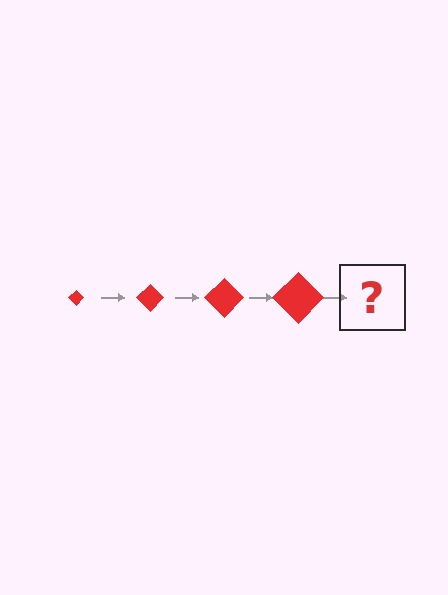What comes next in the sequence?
The next element should be a red diamond, larger than the previous one.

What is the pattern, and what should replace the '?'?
The pattern is that the diamond gets progressively larger each step. The '?' should be a red diamond, larger than the previous one.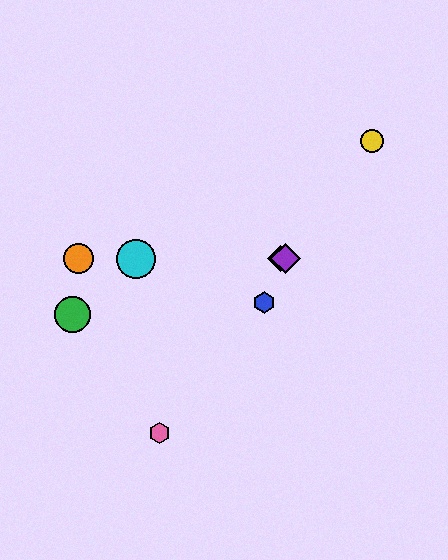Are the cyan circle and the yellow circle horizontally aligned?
No, the cyan circle is at y≈259 and the yellow circle is at y≈141.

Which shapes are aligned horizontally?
The red diamond, the purple diamond, the orange circle, the cyan circle are aligned horizontally.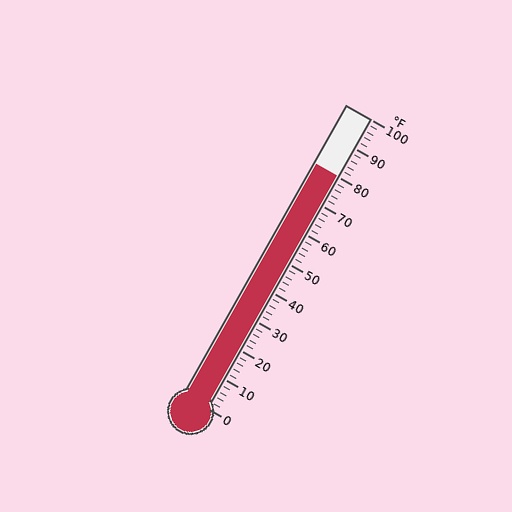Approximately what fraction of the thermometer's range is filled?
The thermometer is filled to approximately 80% of its range.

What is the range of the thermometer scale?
The thermometer scale ranges from 0°F to 100°F.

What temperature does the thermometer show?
The thermometer shows approximately 80°F.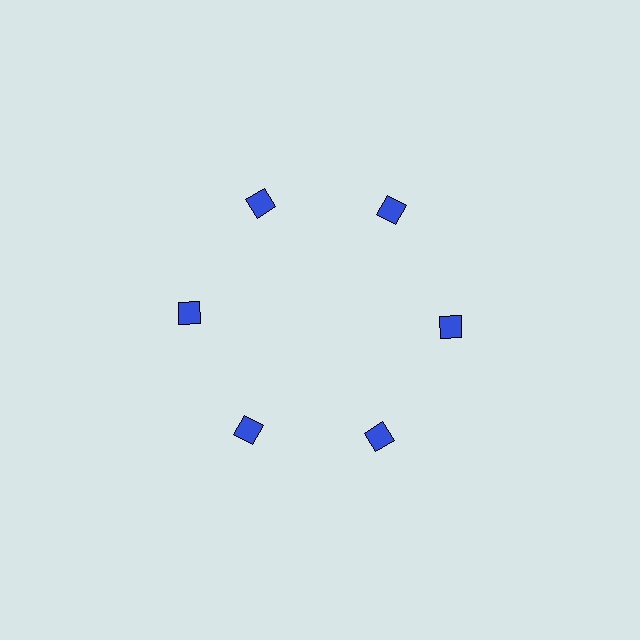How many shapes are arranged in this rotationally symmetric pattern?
There are 6 shapes, arranged in 6 groups of 1.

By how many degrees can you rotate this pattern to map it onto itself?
The pattern maps onto itself every 60 degrees of rotation.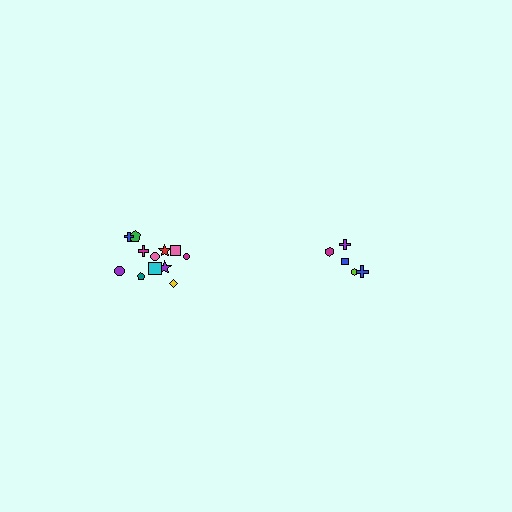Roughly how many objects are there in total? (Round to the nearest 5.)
Roughly 15 objects in total.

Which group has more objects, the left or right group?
The left group.